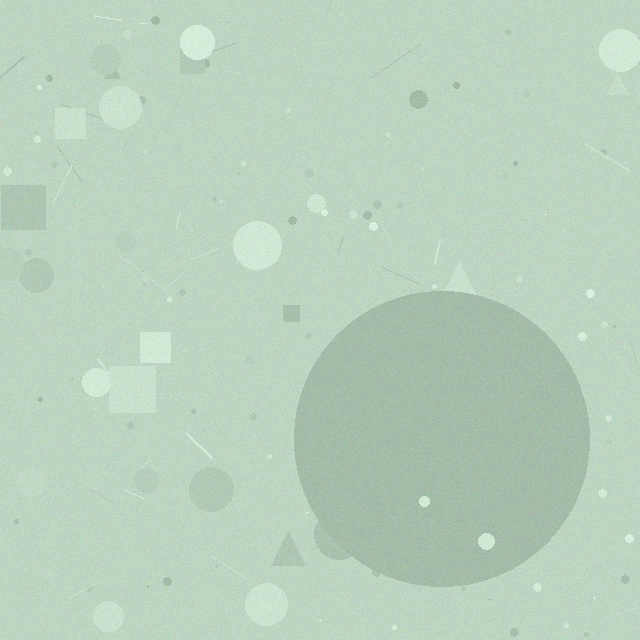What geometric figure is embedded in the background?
A circle is embedded in the background.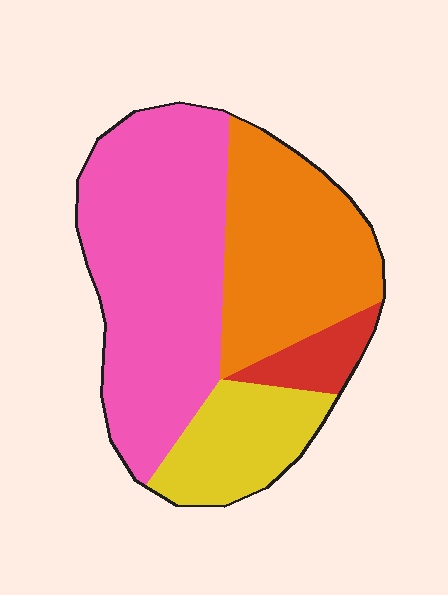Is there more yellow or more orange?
Orange.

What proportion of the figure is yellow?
Yellow takes up about one sixth (1/6) of the figure.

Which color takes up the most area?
Pink, at roughly 45%.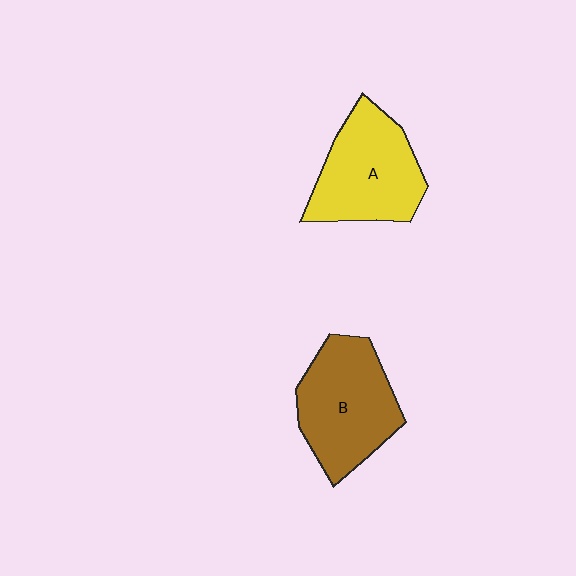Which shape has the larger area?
Shape B (brown).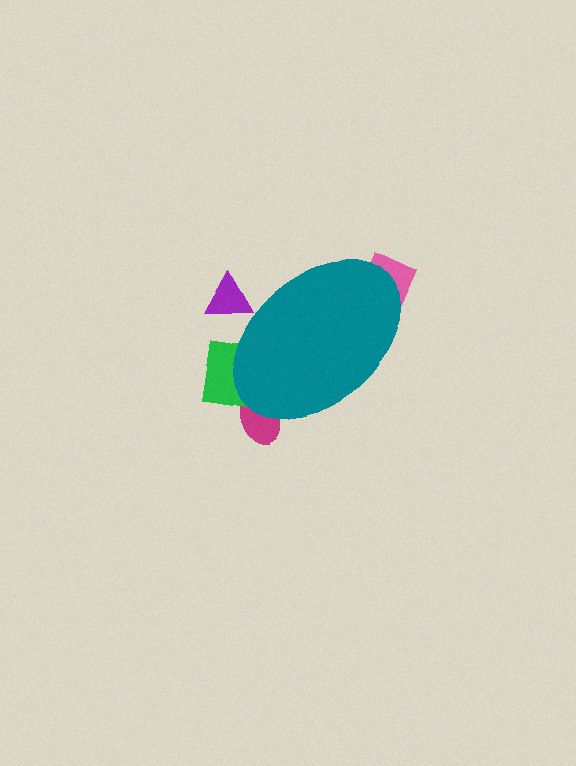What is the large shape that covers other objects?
A teal ellipse.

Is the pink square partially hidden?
Yes, the pink square is partially hidden behind the teal ellipse.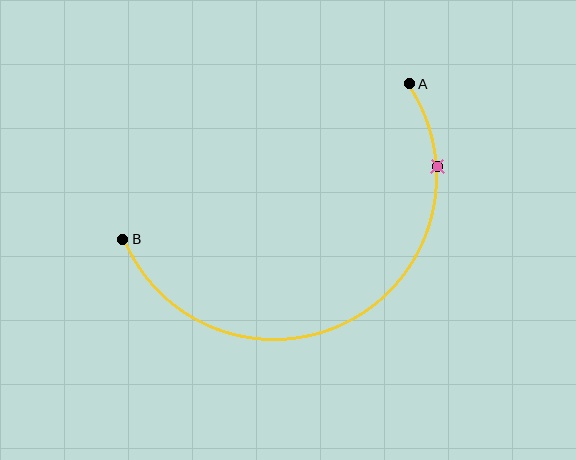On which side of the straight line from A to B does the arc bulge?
The arc bulges below the straight line connecting A and B.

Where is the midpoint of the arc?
The arc midpoint is the point on the curve farthest from the straight line joining A and B. It sits below that line.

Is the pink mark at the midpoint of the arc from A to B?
No. The pink mark lies on the arc but is closer to endpoint A. The arc midpoint would be at the point on the curve equidistant along the arc from both A and B.